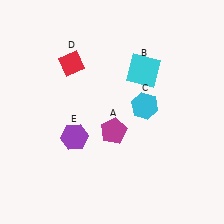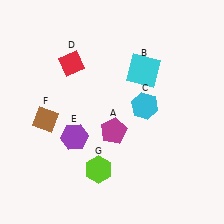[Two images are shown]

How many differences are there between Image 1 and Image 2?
There are 2 differences between the two images.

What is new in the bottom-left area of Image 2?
A brown diamond (F) was added in the bottom-left area of Image 2.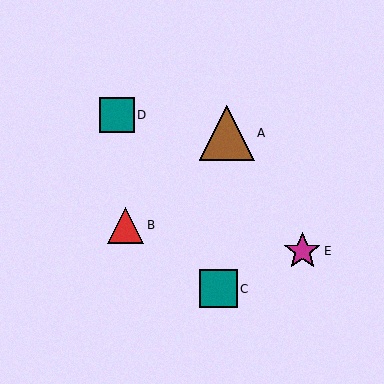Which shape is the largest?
The brown triangle (labeled A) is the largest.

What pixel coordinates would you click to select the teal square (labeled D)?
Click at (117, 115) to select the teal square D.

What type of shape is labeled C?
Shape C is a teal square.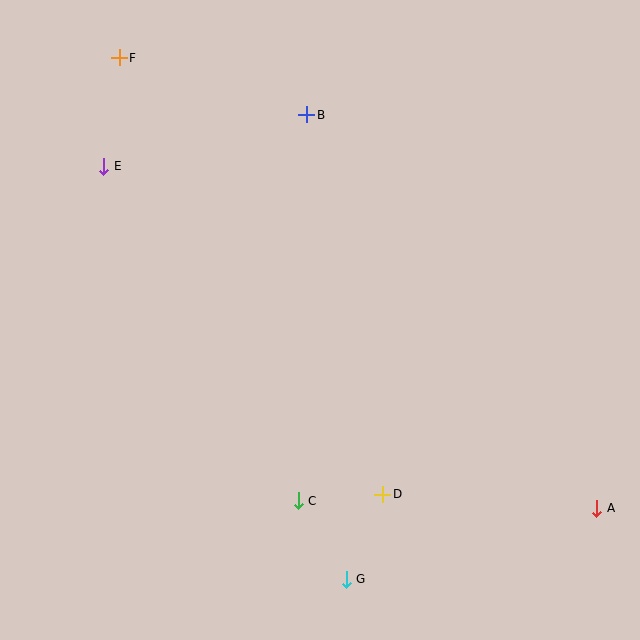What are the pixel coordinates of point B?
Point B is at (307, 115).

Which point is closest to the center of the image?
Point C at (298, 501) is closest to the center.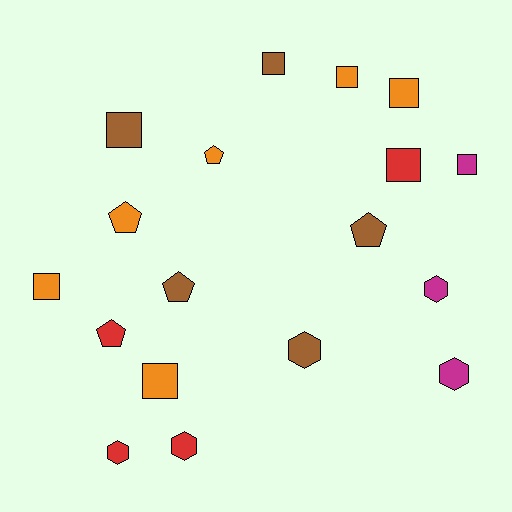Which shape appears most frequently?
Square, with 8 objects.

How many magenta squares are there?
There is 1 magenta square.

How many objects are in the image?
There are 18 objects.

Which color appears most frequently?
Orange, with 6 objects.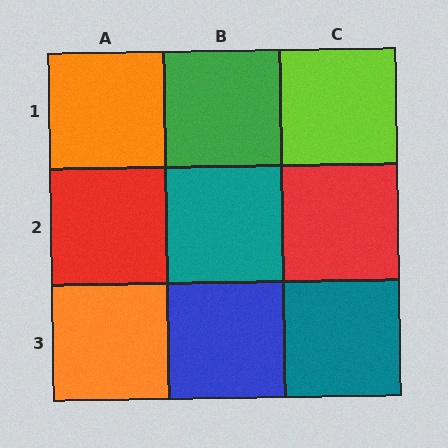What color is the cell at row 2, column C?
Red.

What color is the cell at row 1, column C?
Lime.